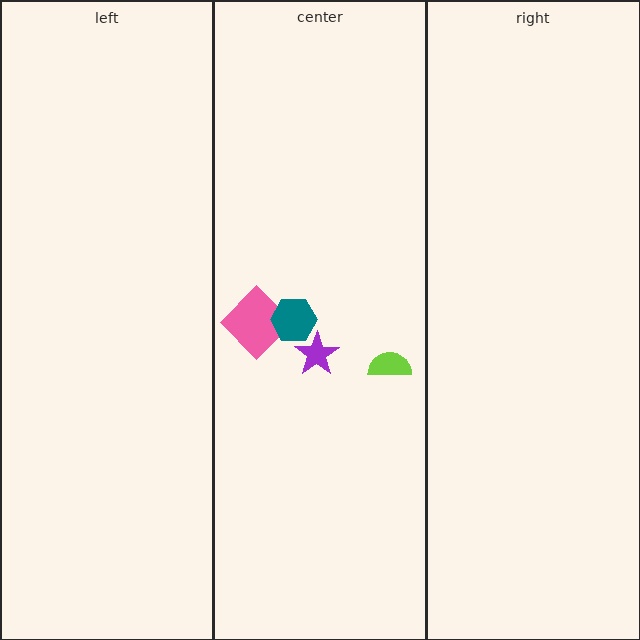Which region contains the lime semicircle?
The center region.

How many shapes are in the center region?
4.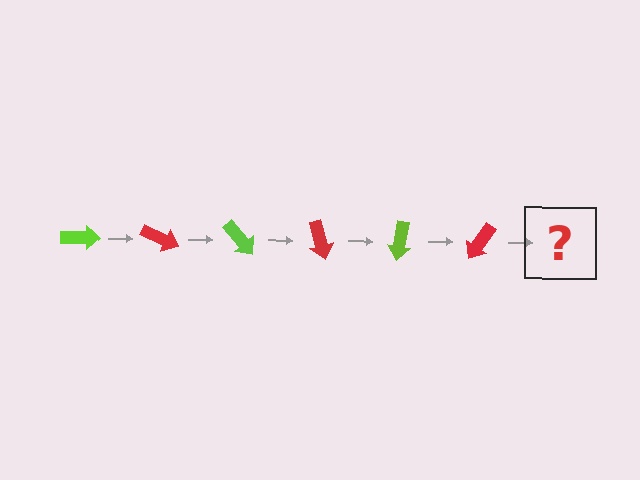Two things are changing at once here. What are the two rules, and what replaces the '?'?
The two rules are that it rotates 25 degrees each step and the color cycles through lime and red. The '?' should be a lime arrow, rotated 150 degrees from the start.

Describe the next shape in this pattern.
It should be a lime arrow, rotated 150 degrees from the start.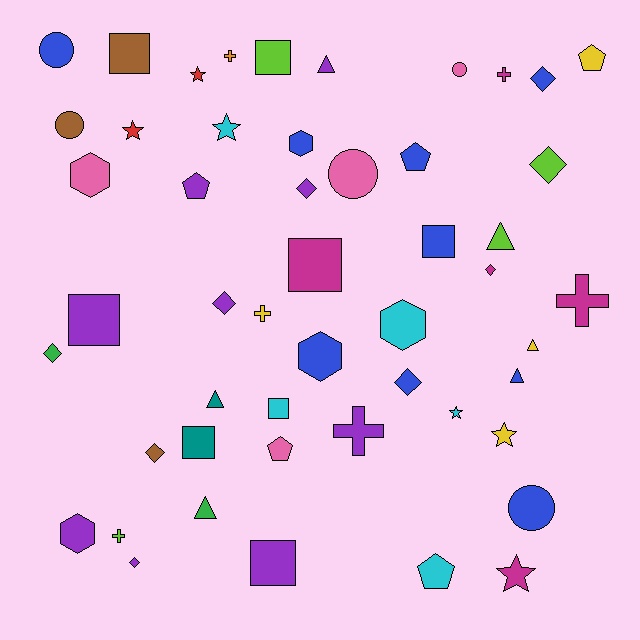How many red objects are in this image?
There are 2 red objects.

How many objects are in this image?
There are 50 objects.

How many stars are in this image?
There are 6 stars.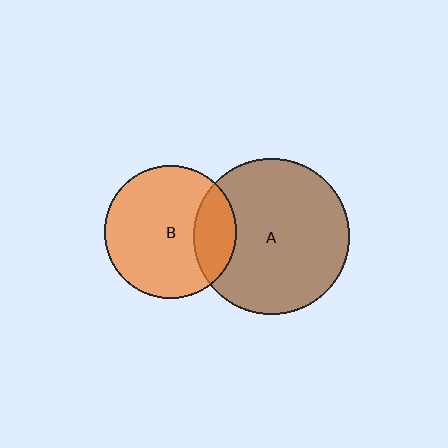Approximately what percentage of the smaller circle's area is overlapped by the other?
Approximately 20%.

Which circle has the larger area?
Circle A (brown).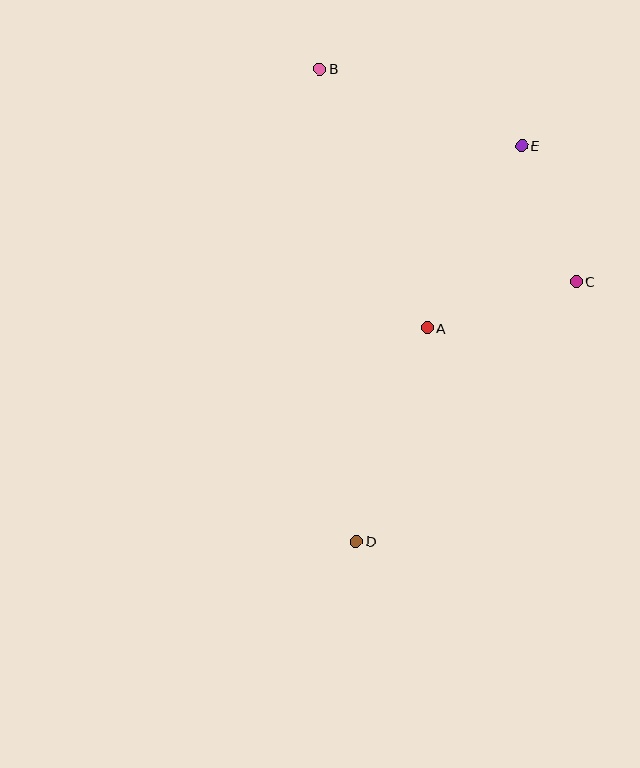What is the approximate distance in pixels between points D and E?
The distance between D and E is approximately 429 pixels.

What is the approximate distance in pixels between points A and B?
The distance between A and B is approximately 280 pixels.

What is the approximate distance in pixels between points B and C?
The distance between B and C is approximately 333 pixels.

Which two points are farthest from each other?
Points B and D are farthest from each other.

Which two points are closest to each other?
Points C and E are closest to each other.